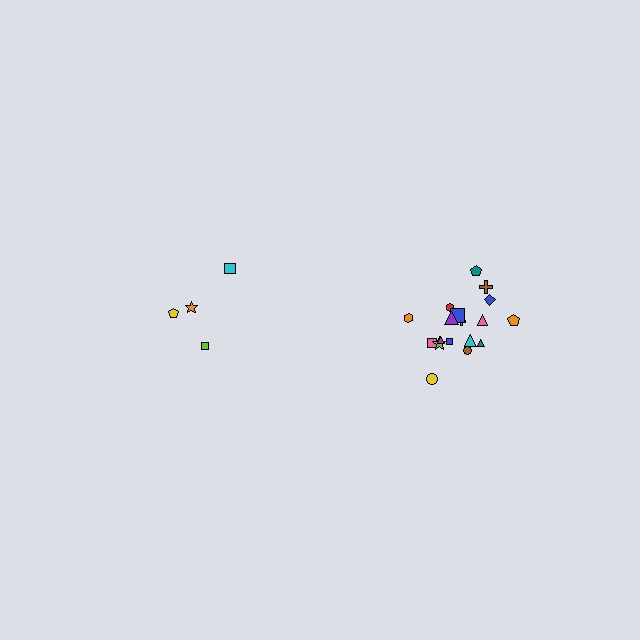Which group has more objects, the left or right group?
The right group.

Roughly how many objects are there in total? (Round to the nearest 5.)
Roughly 20 objects in total.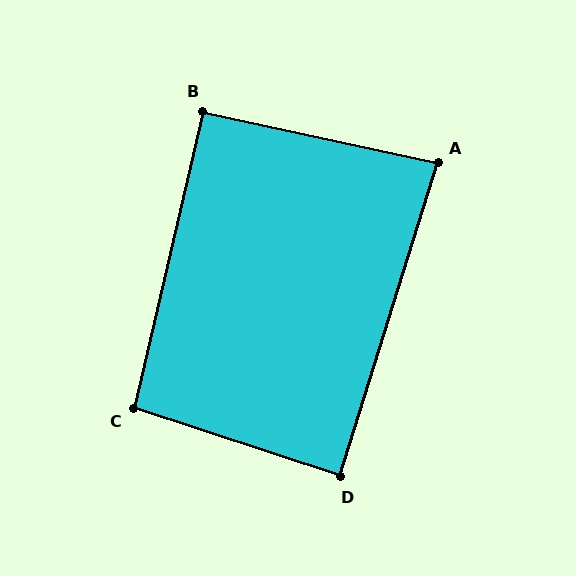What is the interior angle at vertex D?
Approximately 89 degrees (approximately right).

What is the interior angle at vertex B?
Approximately 91 degrees (approximately right).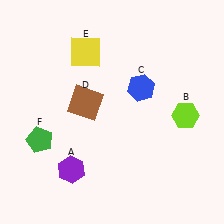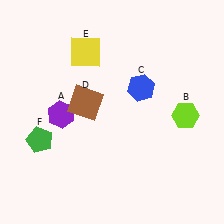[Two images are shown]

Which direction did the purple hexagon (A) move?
The purple hexagon (A) moved up.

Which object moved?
The purple hexagon (A) moved up.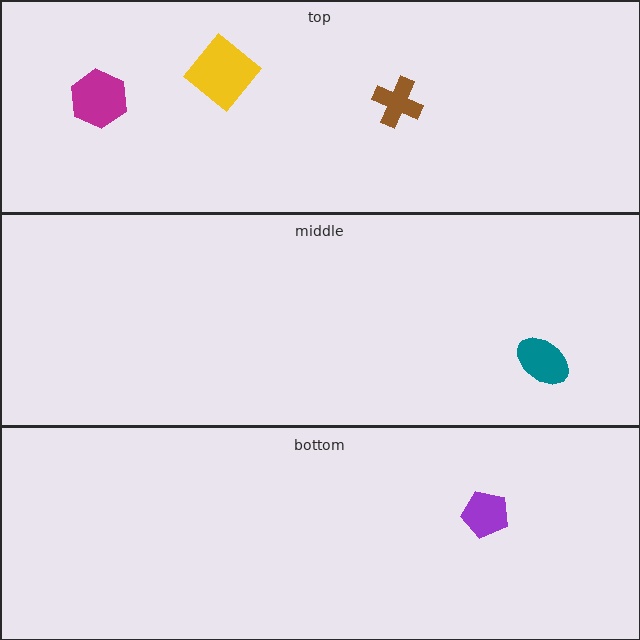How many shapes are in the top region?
3.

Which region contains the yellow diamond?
The top region.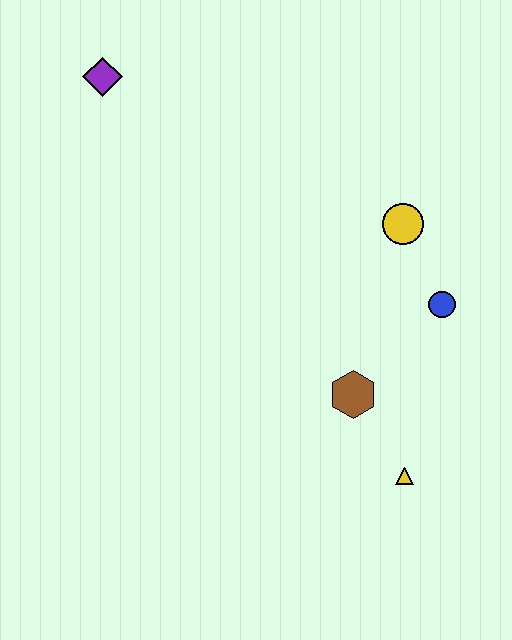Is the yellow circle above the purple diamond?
No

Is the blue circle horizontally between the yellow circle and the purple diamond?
No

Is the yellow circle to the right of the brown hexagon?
Yes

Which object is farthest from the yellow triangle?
The purple diamond is farthest from the yellow triangle.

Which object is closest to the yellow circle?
The blue circle is closest to the yellow circle.